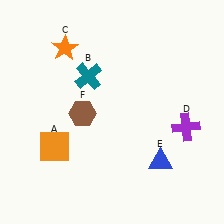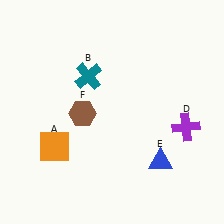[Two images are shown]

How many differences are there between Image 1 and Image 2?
There is 1 difference between the two images.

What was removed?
The orange star (C) was removed in Image 2.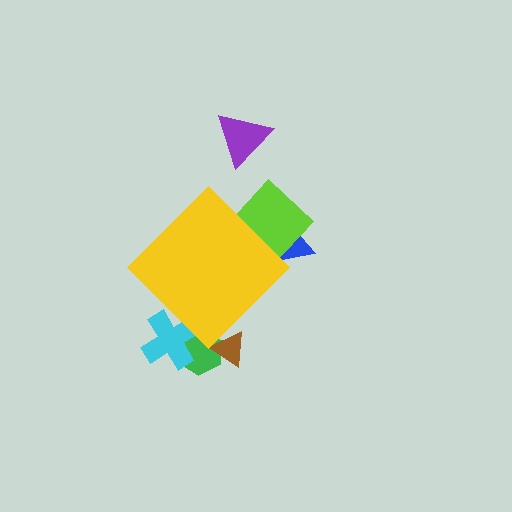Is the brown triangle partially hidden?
Yes, the brown triangle is partially hidden behind the yellow diamond.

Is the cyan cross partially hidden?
Yes, the cyan cross is partially hidden behind the yellow diamond.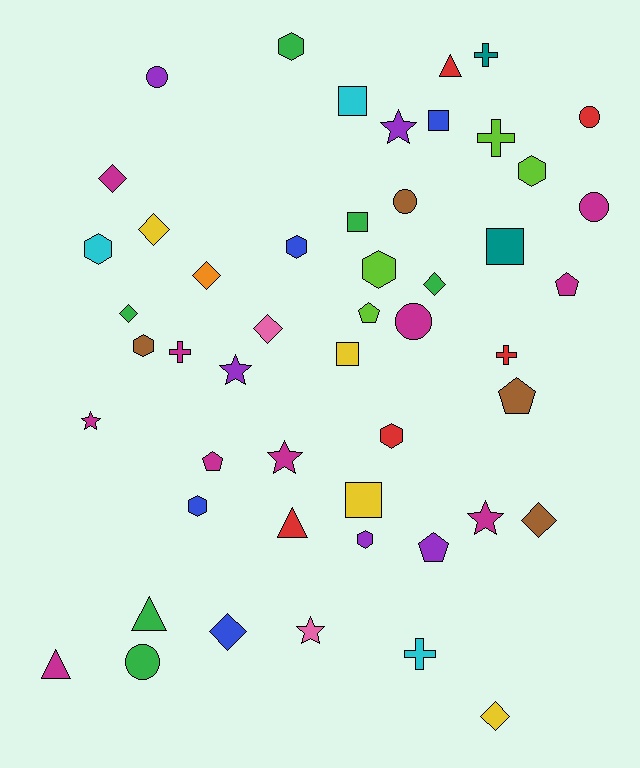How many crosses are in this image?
There are 5 crosses.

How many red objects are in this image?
There are 5 red objects.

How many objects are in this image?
There are 50 objects.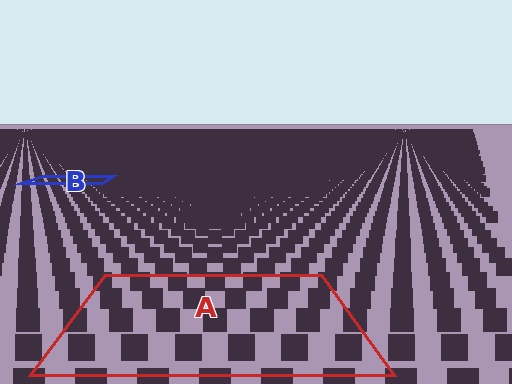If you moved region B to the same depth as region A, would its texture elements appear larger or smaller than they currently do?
They would appear larger. At a closer depth, the same texture elements are projected at a bigger on-screen size.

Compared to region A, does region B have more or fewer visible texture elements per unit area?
Region B has more texture elements per unit area — they are packed more densely because it is farther away.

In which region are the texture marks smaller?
The texture marks are smaller in region B, because it is farther away.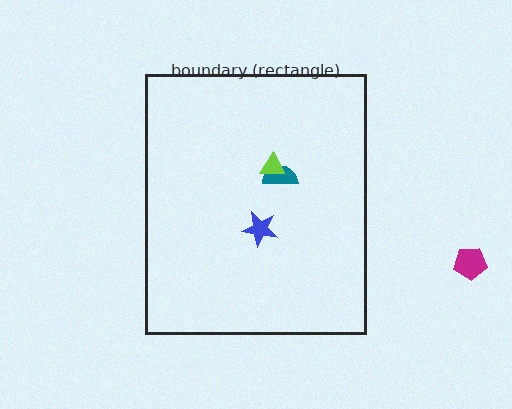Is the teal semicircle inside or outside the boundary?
Inside.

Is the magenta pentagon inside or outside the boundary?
Outside.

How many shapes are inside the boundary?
3 inside, 1 outside.